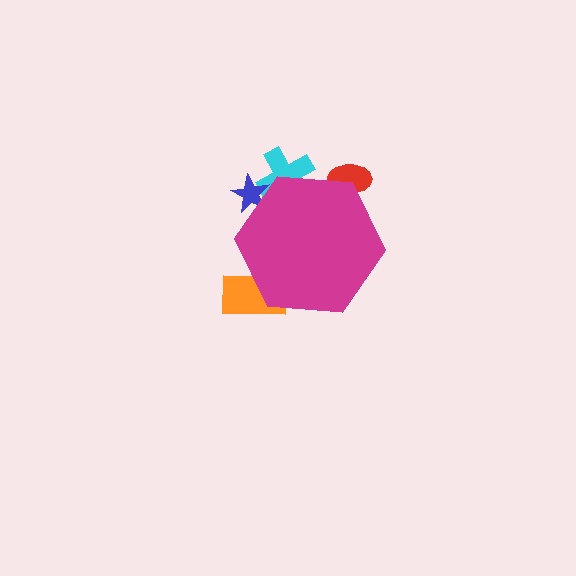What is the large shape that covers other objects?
A magenta hexagon.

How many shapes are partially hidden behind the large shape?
4 shapes are partially hidden.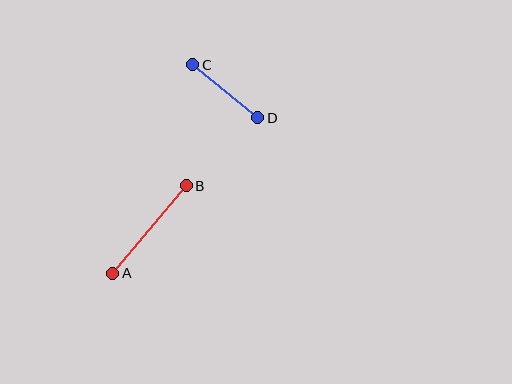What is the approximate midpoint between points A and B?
The midpoint is at approximately (149, 230) pixels.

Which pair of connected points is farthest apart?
Points A and B are farthest apart.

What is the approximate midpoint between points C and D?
The midpoint is at approximately (225, 91) pixels.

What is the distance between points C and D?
The distance is approximately 84 pixels.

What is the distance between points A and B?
The distance is approximately 114 pixels.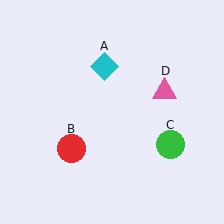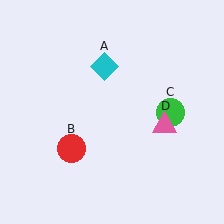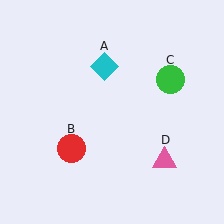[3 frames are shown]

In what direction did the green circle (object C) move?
The green circle (object C) moved up.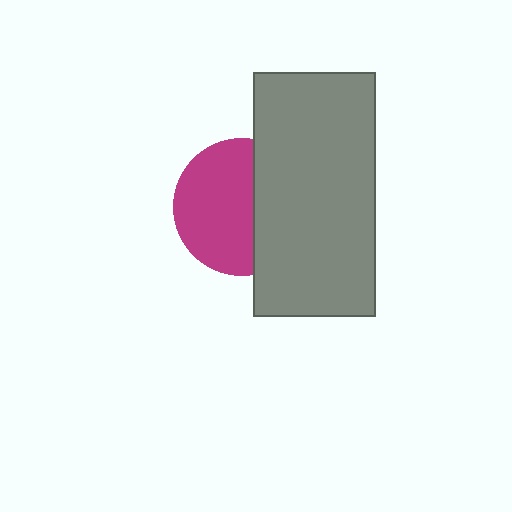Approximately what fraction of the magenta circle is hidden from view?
Roughly 39% of the magenta circle is hidden behind the gray rectangle.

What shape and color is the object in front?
The object in front is a gray rectangle.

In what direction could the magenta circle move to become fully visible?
The magenta circle could move left. That would shift it out from behind the gray rectangle entirely.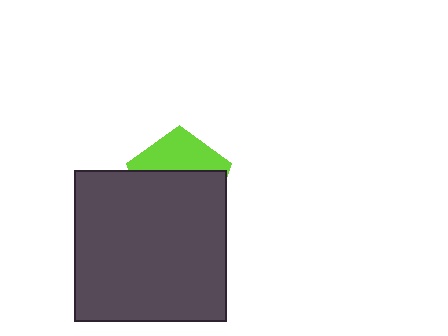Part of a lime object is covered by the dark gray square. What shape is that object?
It is a pentagon.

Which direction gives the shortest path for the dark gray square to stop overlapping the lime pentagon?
Moving down gives the shortest separation.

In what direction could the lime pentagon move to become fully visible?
The lime pentagon could move up. That would shift it out from behind the dark gray square entirely.